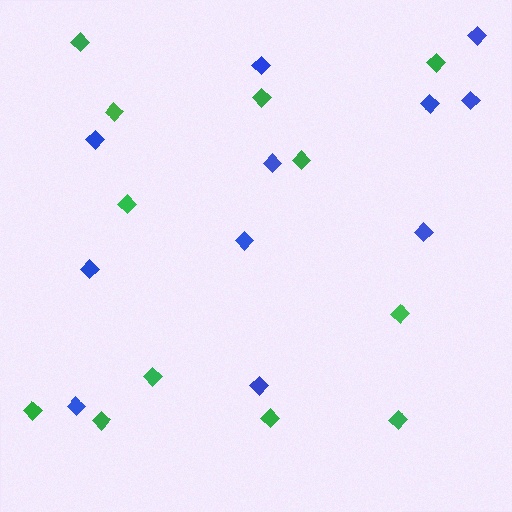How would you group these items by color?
There are 2 groups: one group of blue diamonds (11) and one group of green diamonds (12).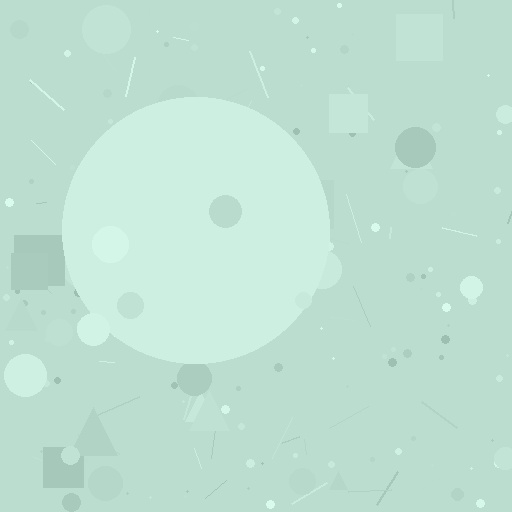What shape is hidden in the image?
A circle is hidden in the image.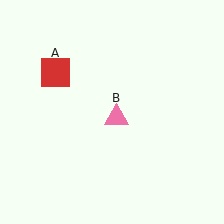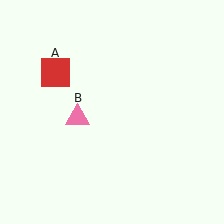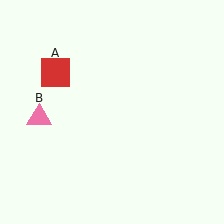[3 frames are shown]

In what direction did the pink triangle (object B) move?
The pink triangle (object B) moved left.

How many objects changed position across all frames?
1 object changed position: pink triangle (object B).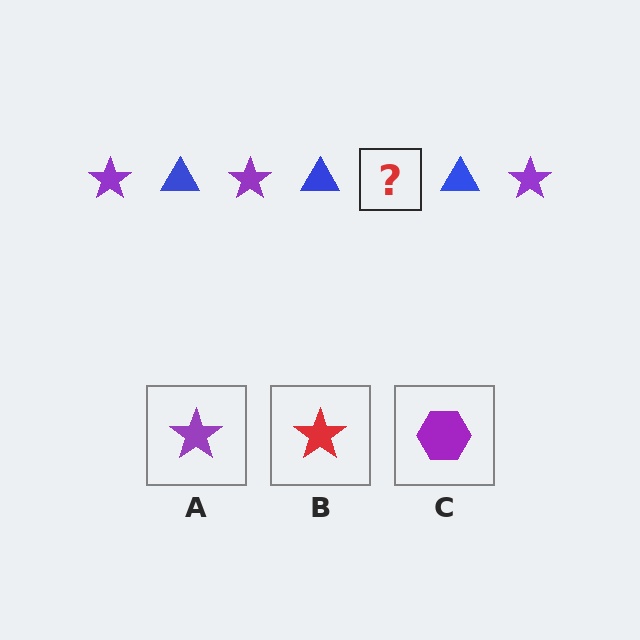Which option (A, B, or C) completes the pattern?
A.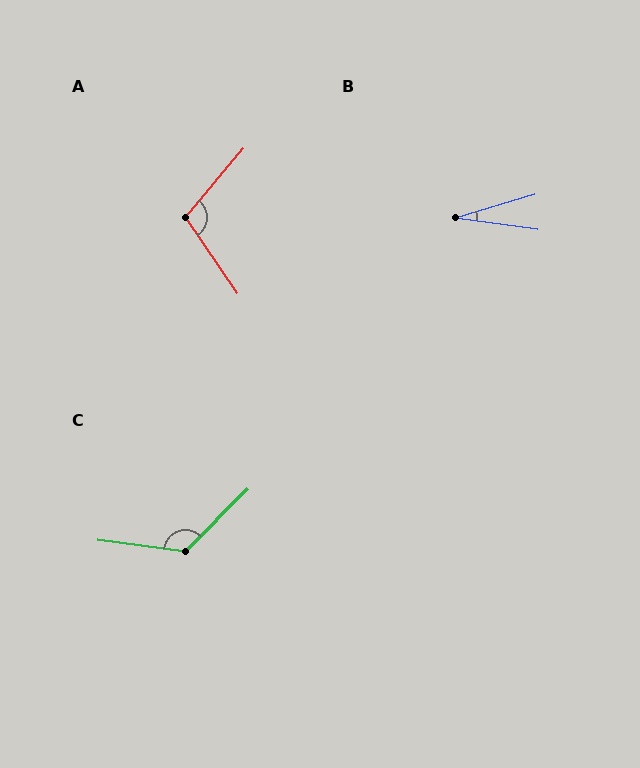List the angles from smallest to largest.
B (24°), A (106°), C (127°).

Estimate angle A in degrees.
Approximately 106 degrees.